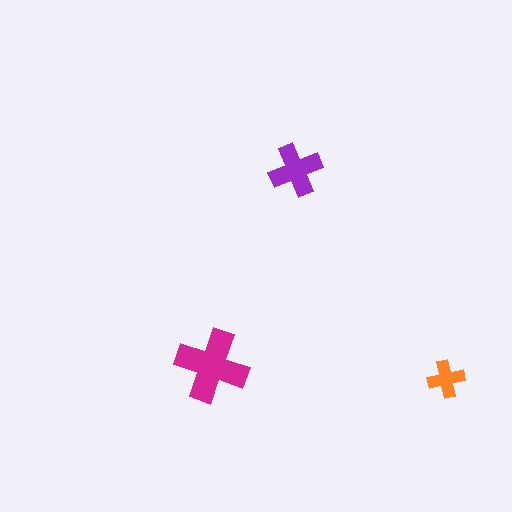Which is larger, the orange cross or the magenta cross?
The magenta one.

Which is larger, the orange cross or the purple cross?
The purple one.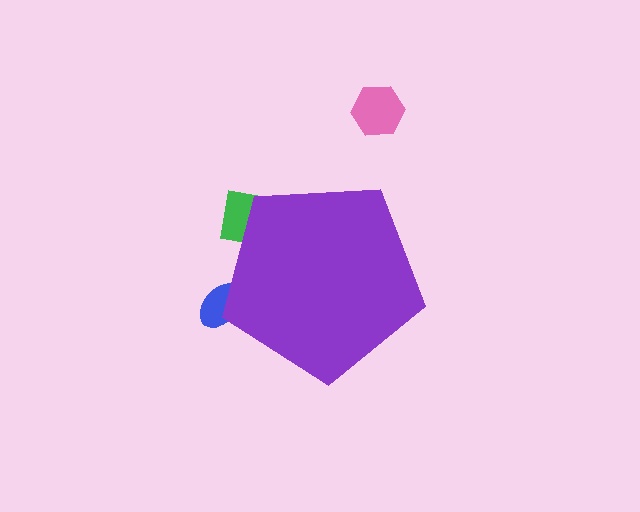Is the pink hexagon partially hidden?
No, the pink hexagon is fully visible.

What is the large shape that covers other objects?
A purple pentagon.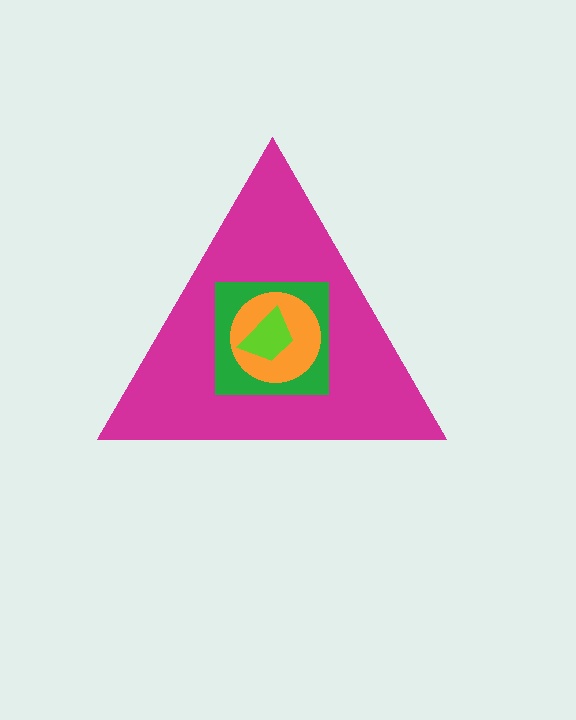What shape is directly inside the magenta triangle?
The green square.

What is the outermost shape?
The magenta triangle.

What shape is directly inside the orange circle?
The lime trapezoid.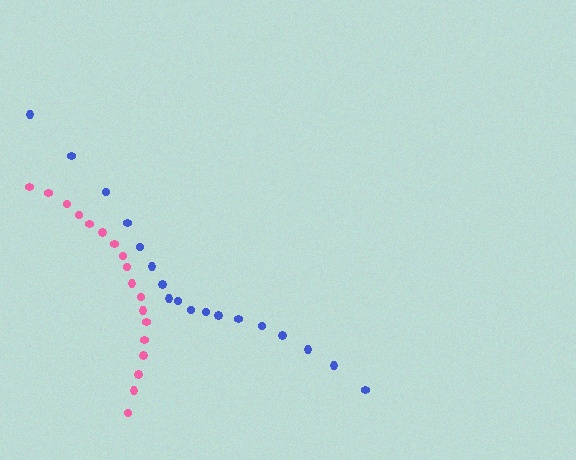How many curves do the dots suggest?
There are 2 distinct paths.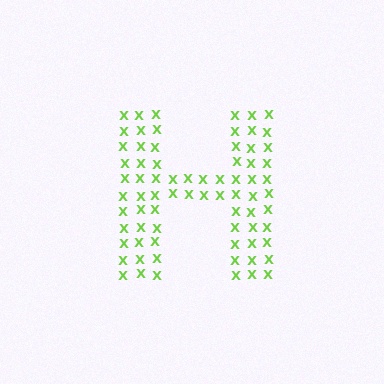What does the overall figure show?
The overall figure shows the letter H.